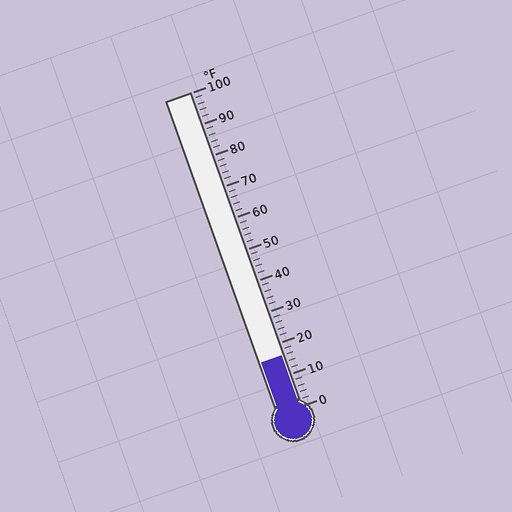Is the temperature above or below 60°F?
The temperature is below 60°F.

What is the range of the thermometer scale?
The thermometer scale ranges from 0°F to 100°F.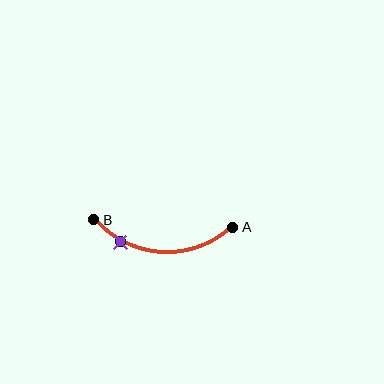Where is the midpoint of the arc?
The arc midpoint is the point on the curve farthest from the straight line joining A and B. It sits below that line.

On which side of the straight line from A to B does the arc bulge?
The arc bulges below the straight line connecting A and B.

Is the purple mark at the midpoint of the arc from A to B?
No. The purple mark lies on the arc but is closer to endpoint B. The arc midpoint would be at the point on the curve equidistant along the arc from both A and B.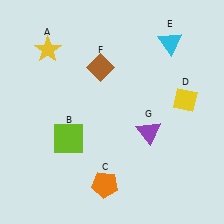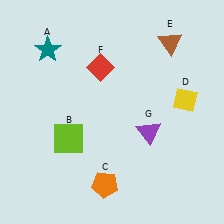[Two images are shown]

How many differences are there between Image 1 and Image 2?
There are 3 differences between the two images.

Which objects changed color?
A changed from yellow to teal. E changed from cyan to brown. F changed from brown to red.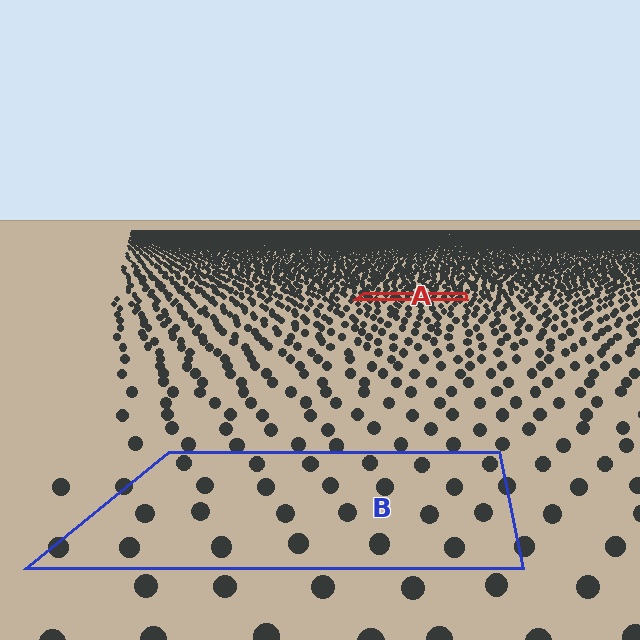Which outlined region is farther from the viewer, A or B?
Region A is farther from the viewer — the texture elements inside it appear smaller and more densely packed.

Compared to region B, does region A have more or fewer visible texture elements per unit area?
Region A has more texture elements per unit area — they are packed more densely because it is farther away.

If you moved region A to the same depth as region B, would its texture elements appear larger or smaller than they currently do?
They would appear larger. At a closer depth, the same texture elements are projected at a bigger on-screen size.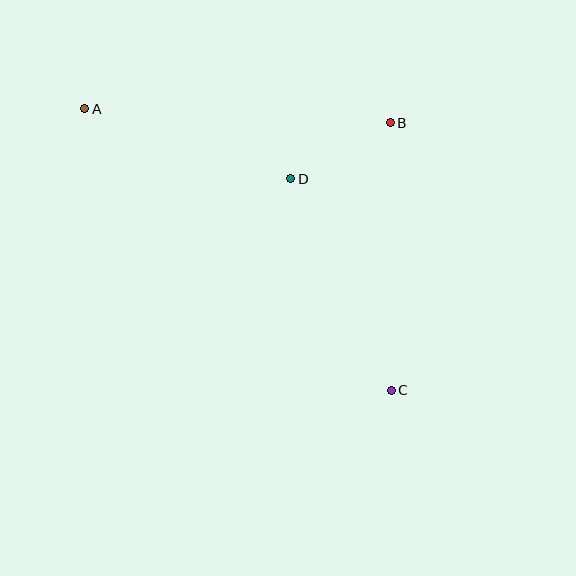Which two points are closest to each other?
Points B and D are closest to each other.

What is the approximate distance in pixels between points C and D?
The distance between C and D is approximately 234 pixels.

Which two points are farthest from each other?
Points A and C are farthest from each other.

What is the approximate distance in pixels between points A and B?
The distance between A and B is approximately 306 pixels.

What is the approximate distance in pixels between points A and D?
The distance between A and D is approximately 218 pixels.